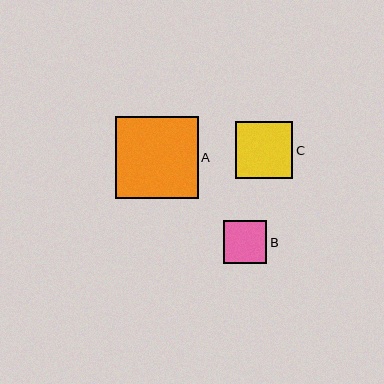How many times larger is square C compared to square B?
Square C is approximately 1.3 times the size of square B.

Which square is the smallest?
Square B is the smallest with a size of approximately 43 pixels.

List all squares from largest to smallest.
From largest to smallest: A, C, B.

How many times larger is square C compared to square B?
Square C is approximately 1.3 times the size of square B.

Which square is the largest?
Square A is the largest with a size of approximately 83 pixels.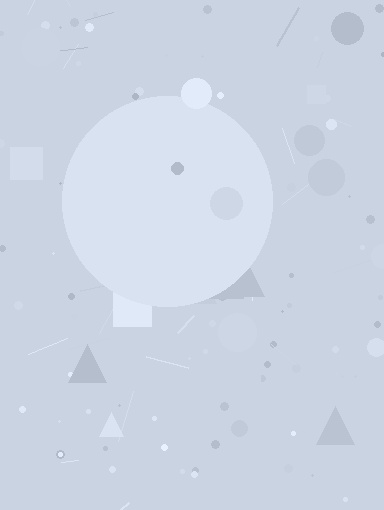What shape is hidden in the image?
A circle is hidden in the image.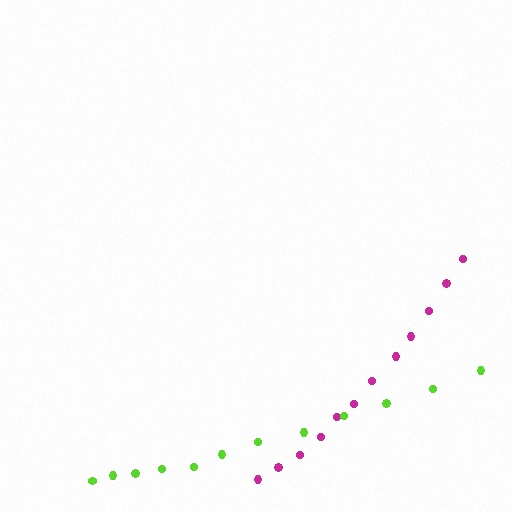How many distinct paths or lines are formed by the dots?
There are 2 distinct paths.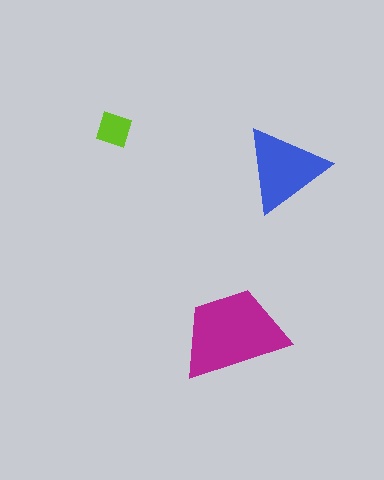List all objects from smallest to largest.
The lime diamond, the blue triangle, the magenta trapezoid.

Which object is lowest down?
The magenta trapezoid is bottommost.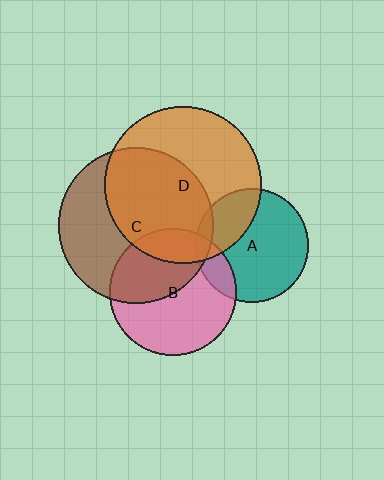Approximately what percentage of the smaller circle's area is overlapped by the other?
Approximately 15%.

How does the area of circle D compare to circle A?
Approximately 1.9 times.